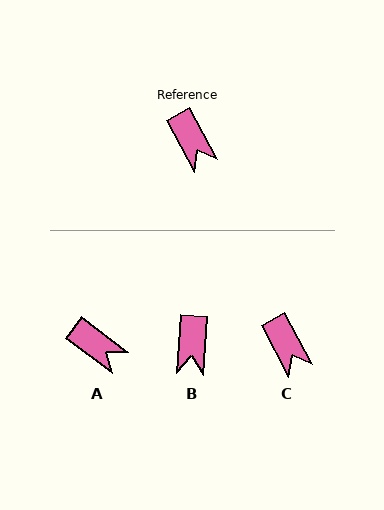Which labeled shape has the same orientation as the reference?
C.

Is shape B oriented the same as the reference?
No, it is off by about 32 degrees.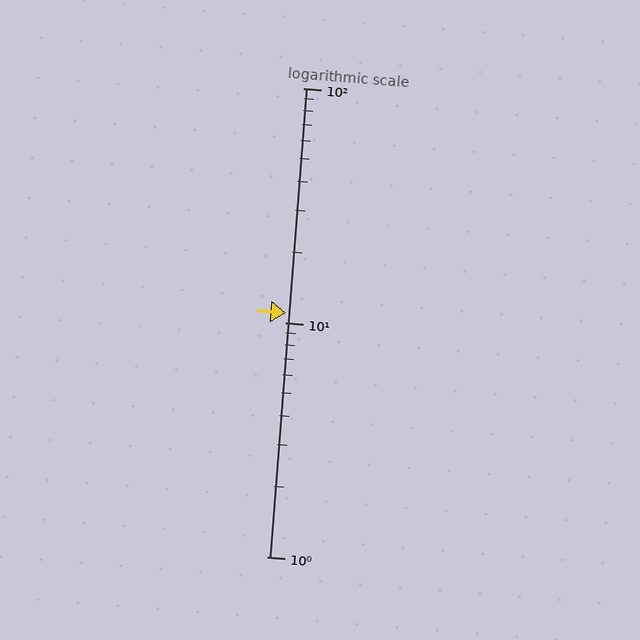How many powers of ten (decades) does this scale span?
The scale spans 2 decades, from 1 to 100.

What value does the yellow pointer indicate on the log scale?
The pointer indicates approximately 11.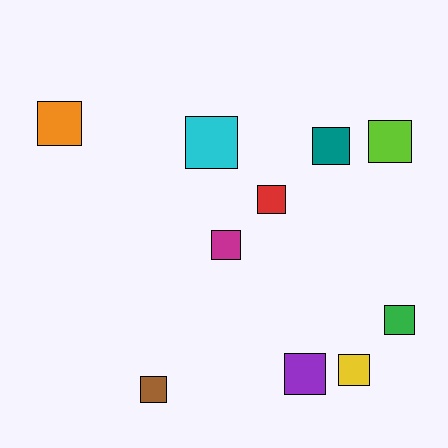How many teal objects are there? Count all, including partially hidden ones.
There is 1 teal object.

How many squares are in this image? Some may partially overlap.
There are 10 squares.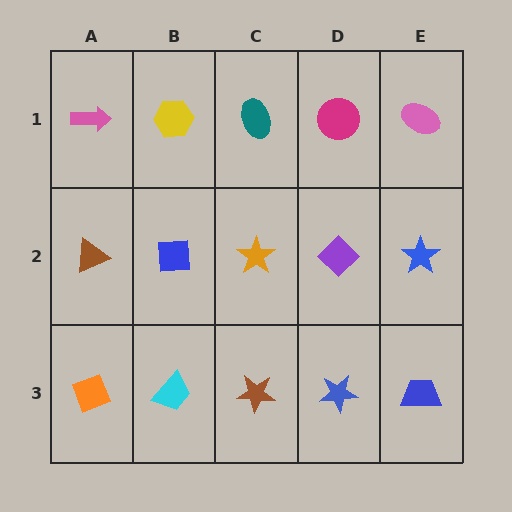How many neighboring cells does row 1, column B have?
3.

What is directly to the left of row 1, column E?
A magenta circle.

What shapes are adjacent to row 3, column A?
A brown triangle (row 2, column A), a cyan trapezoid (row 3, column B).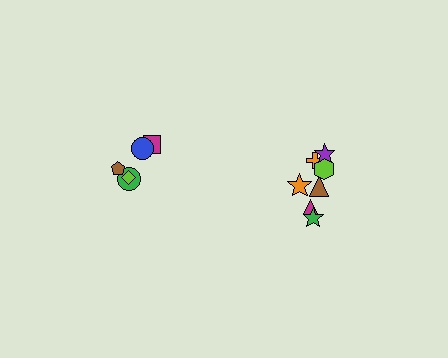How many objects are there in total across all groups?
There are 12 objects.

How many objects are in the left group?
There are 5 objects.